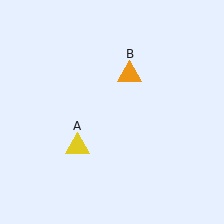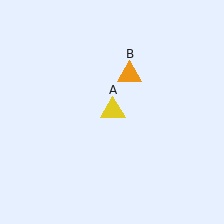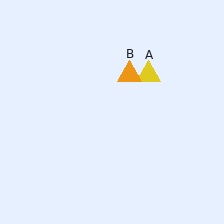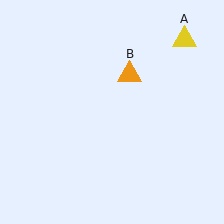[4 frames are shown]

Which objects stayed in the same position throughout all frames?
Orange triangle (object B) remained stationary.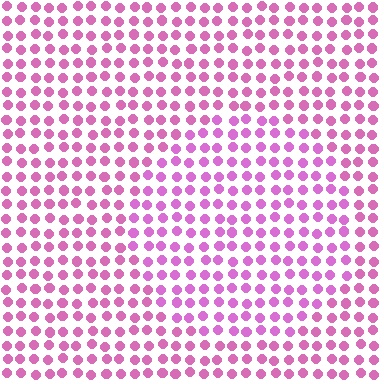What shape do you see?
I see a circle.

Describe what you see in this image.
The image is filled with small pink elements in a uniform arrangement. A circle-shaped region is visible where the elements are tinted to a slightly different hue, forming a subtle color boundary.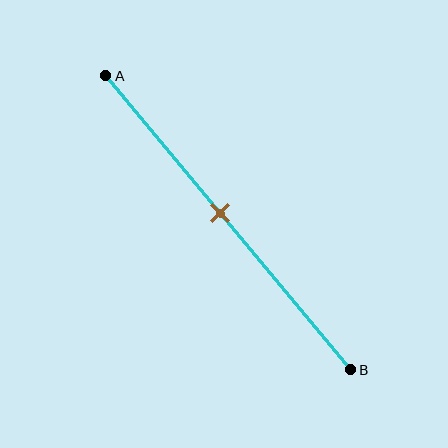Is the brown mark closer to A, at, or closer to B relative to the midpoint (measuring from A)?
The brown mark is closer to point A than the midpoint of segment AB.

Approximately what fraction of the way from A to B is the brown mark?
The brown mark is approximately 45% of the way from A to B.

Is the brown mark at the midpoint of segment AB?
No, the mark is at about 45% from A, not at the 50% midpoint.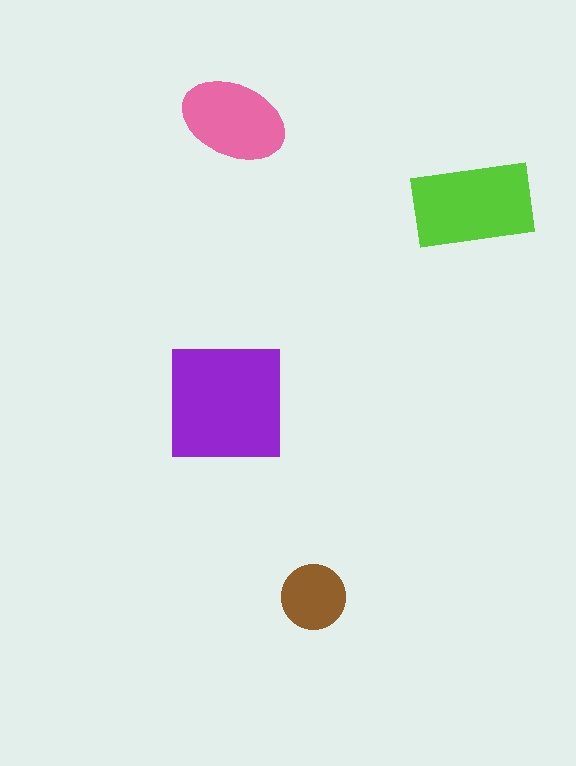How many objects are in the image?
There are 4 objects in the image.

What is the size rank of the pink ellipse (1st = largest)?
3rd.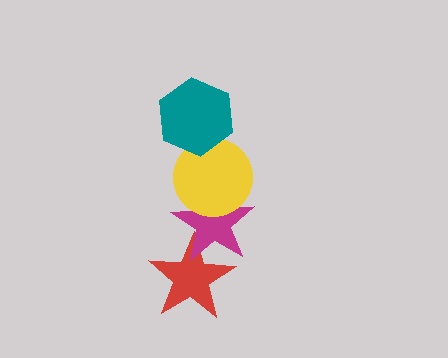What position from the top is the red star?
The red star is 4th from the top.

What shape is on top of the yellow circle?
The teal hexagon is on top of the yellow circle.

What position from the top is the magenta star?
The magenta star is 3rd from the top.